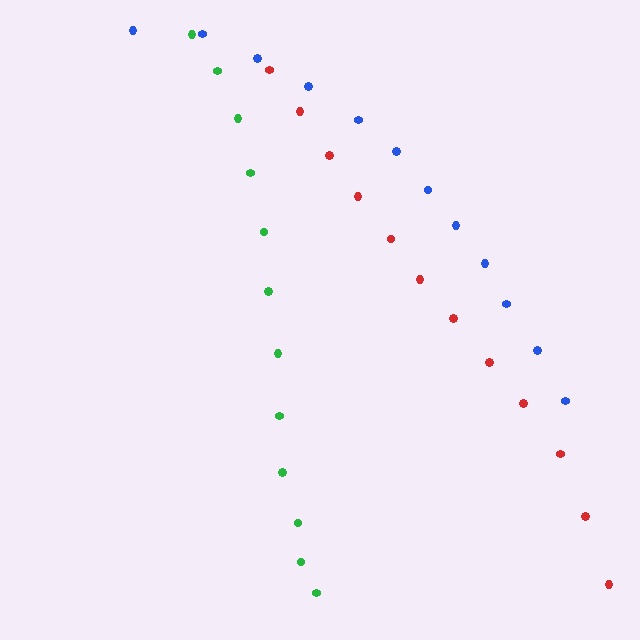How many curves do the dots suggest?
There are 3 distinct paths.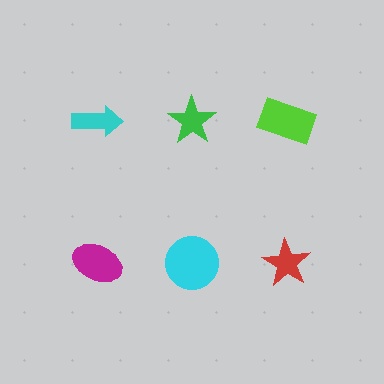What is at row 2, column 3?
A red star.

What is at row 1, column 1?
A cyan arrow.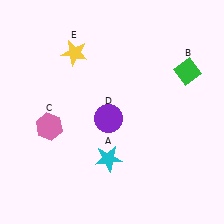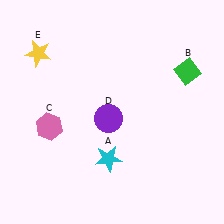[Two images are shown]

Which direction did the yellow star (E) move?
The yellow star (E) moved left.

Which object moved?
The yellow star (E) moved left.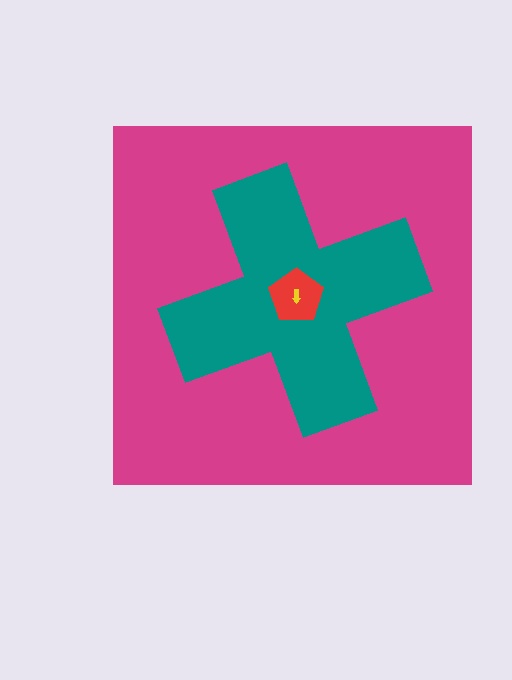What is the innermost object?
The yellow arrow.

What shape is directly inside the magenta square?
The teal cross.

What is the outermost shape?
The magenta square.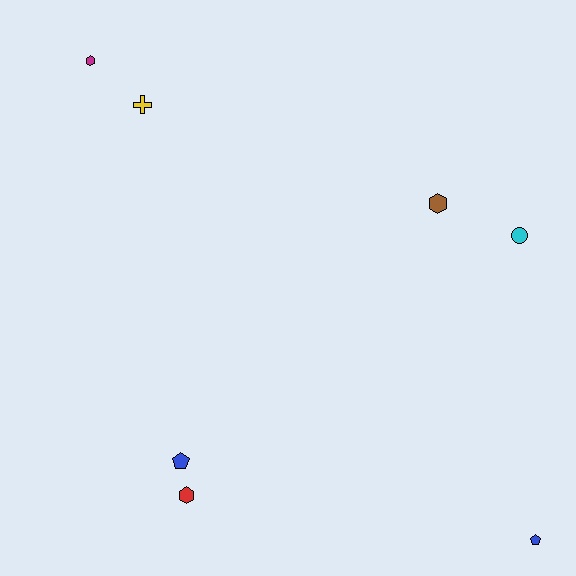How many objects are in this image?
There are 7 objects.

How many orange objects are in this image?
There are no orange objects.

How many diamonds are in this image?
There are no diamonds.